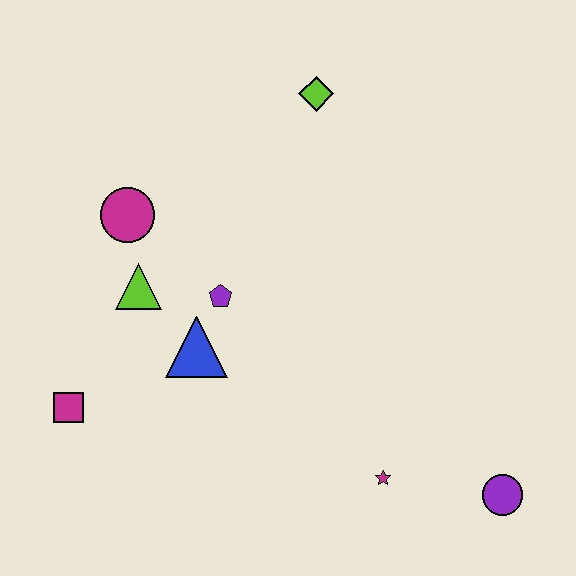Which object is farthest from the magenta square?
The purple circle is farthest from the magenta square.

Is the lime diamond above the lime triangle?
Yes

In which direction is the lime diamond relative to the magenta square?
The lime diamond is above the magenta square.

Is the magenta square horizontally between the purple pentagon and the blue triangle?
No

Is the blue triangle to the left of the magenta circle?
No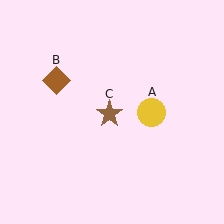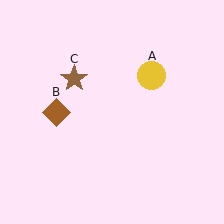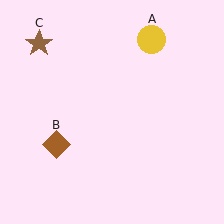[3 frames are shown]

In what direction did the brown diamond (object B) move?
The brown diamond (object B) moved down.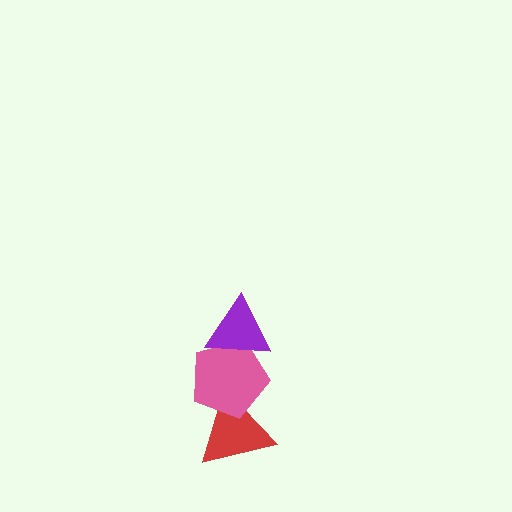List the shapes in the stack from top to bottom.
From top to bottom: the purple triangle, the pink pentagon, the red triangle.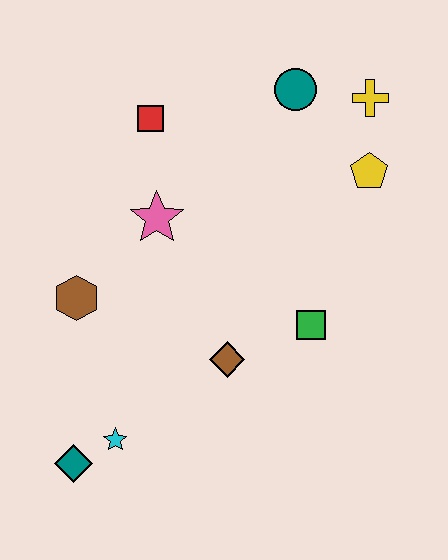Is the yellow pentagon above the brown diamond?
Yes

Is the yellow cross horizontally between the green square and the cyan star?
No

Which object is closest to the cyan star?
The teal diamond is closest to the cyan star.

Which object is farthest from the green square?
The teal diamond is farthest from the green square.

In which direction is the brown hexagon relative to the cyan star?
The brown hexagon is above the cyan star.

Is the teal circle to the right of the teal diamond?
Yes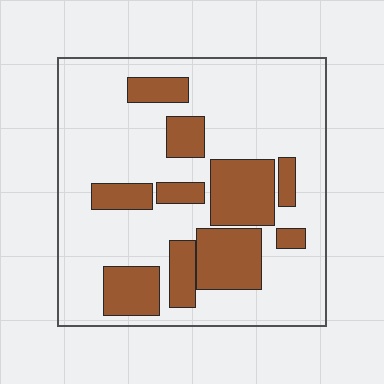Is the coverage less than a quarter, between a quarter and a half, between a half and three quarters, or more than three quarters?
Between a quarter and a half.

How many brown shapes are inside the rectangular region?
10.